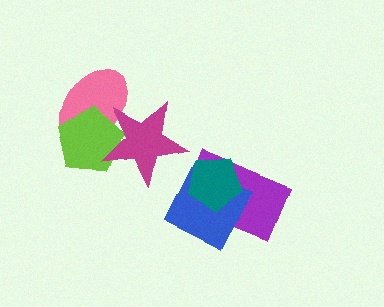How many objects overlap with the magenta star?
2 objects overlap with the magenta star.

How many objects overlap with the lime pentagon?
2 objects overlap with the lime pentagon.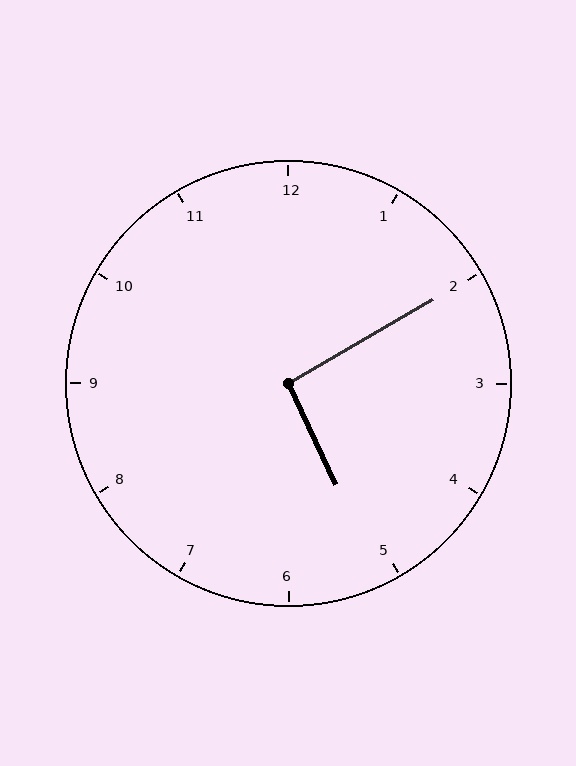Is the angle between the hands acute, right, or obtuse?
It is right.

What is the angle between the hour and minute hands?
Approximately 95 degrees.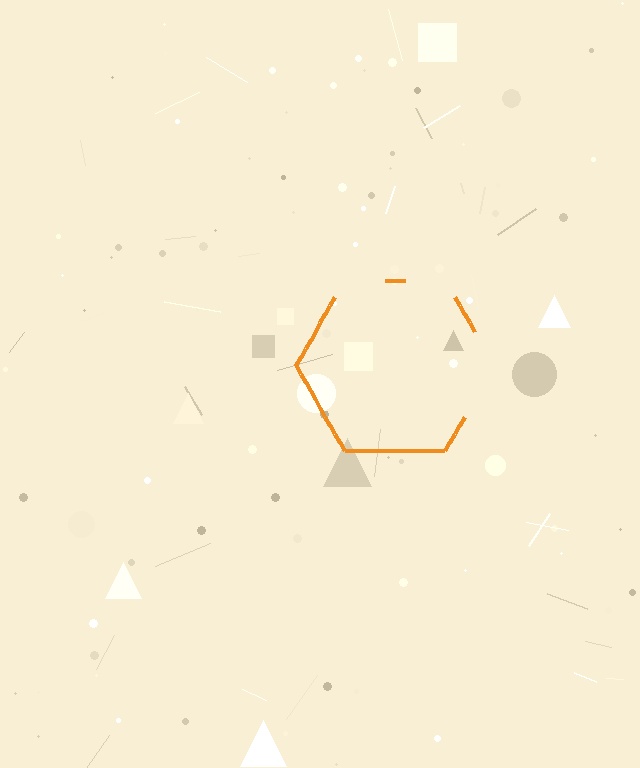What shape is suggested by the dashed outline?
The dashed outline suggests a hexagon.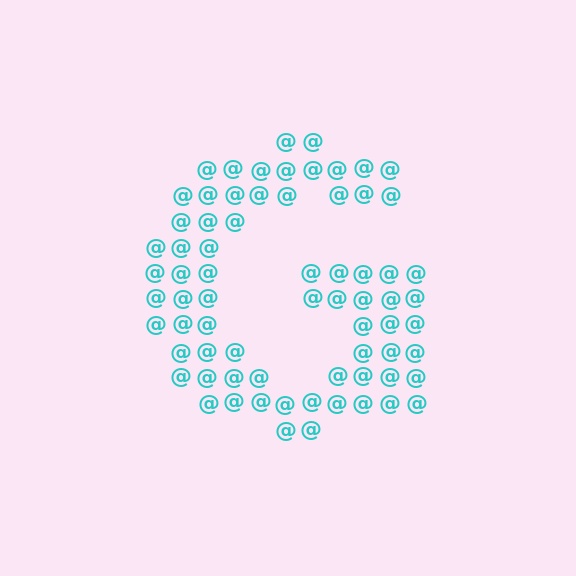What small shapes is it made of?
It is made of small at signs.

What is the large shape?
The large shape is the letter G.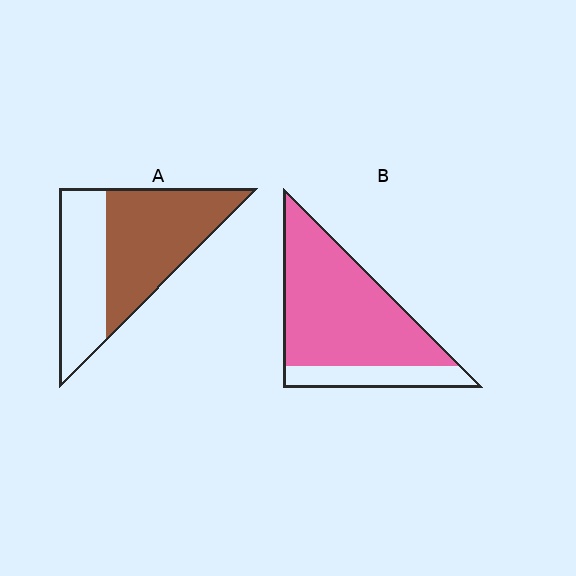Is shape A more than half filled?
Yes.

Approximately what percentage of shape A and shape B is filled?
A is approximately 60% and B is approximately 80%.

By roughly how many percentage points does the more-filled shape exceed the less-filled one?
By roughly 20 percentage points (B over A).